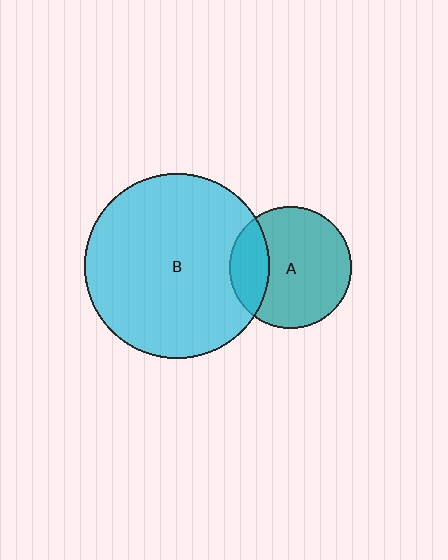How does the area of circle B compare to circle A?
Approximately 2.3 times.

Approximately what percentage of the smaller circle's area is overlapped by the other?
Approximately 25%.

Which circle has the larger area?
Circle B (cyan).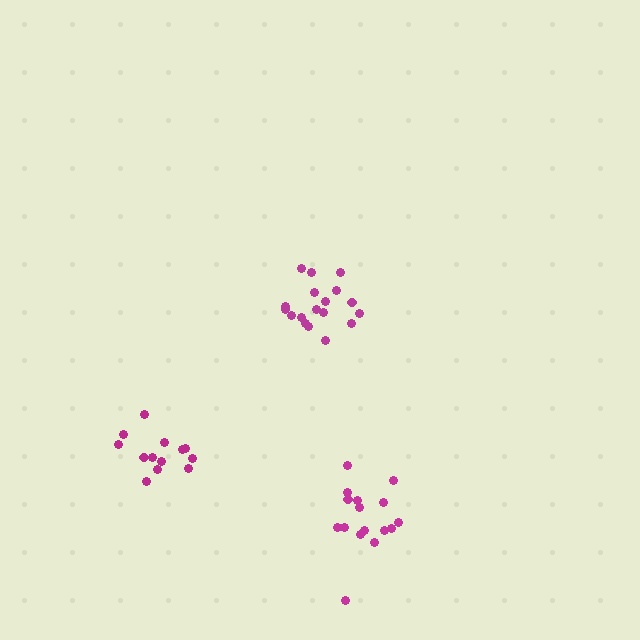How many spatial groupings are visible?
There are 3 spatial groupings.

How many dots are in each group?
Group 1: 18 dots, Group 2: 13 dots, Group 3: 16 dots (47 total).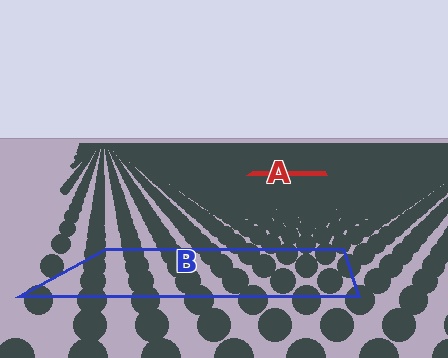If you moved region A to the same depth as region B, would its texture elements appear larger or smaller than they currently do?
They would appear larger. At a closer depth, the same texture elements are projected at a bigger on-screen size.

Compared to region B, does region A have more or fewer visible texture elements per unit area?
Region A has more texture elements per unit area — they are packed more densely because it is farther away.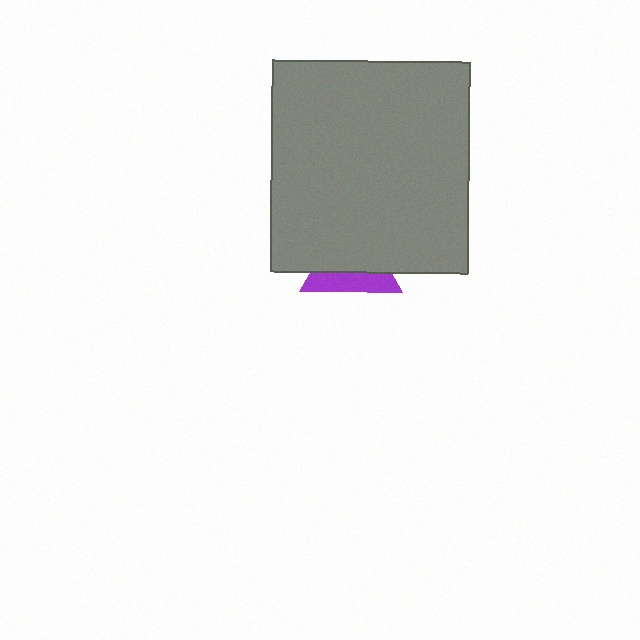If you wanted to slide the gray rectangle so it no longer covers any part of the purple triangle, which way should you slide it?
Slide it up — that is the most direct way to separate the two shapes.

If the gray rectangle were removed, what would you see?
You would see the complete purple triangle.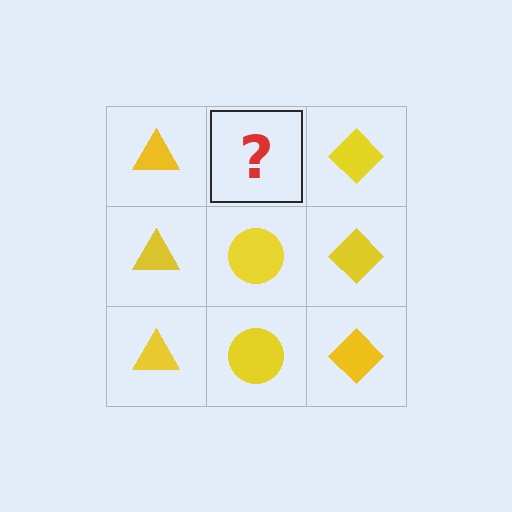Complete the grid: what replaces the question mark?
The question mark should be replaced with a yellow circle.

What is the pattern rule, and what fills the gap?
The rule is that each column has a consistent shape. The gap should be filled with a yellow circle.